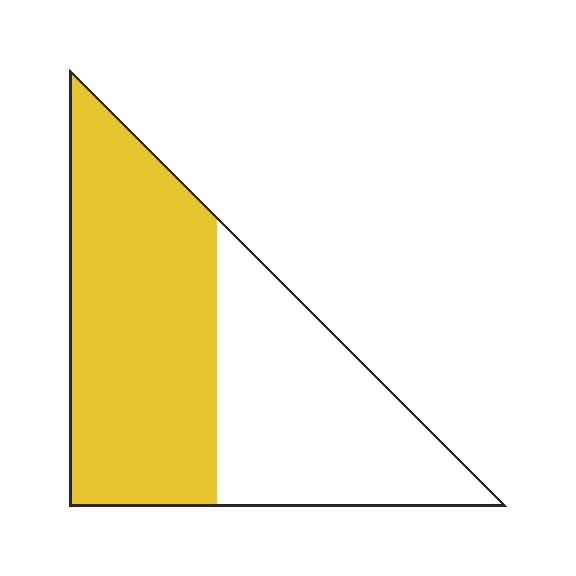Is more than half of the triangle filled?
Yes.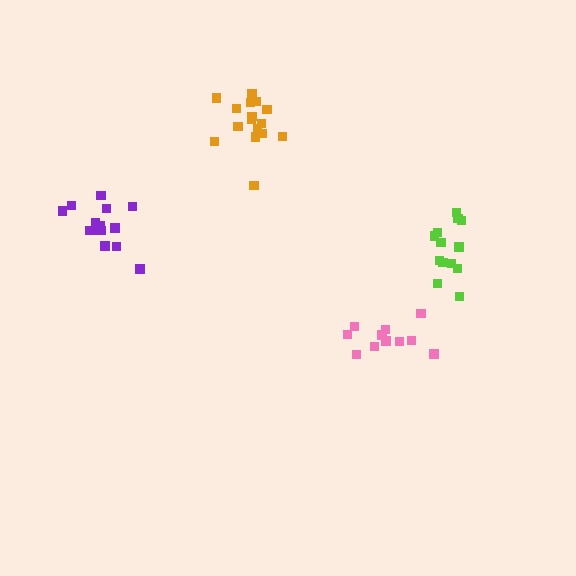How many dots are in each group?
Group 1: 11 dots, Group 2: 14 dots, Group 3: 15 dots, Group 4: 16 dots (56 total).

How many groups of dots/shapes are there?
There are 4 groups.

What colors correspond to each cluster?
The clusters are colored: pink, purple, lime, orange.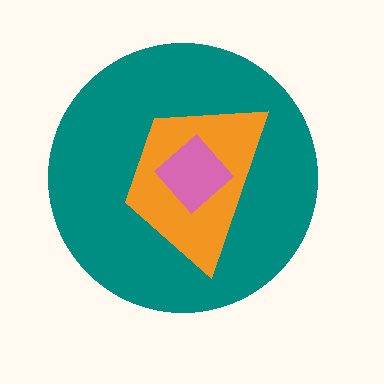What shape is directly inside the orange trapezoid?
The pink diamond.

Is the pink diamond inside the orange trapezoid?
Yes.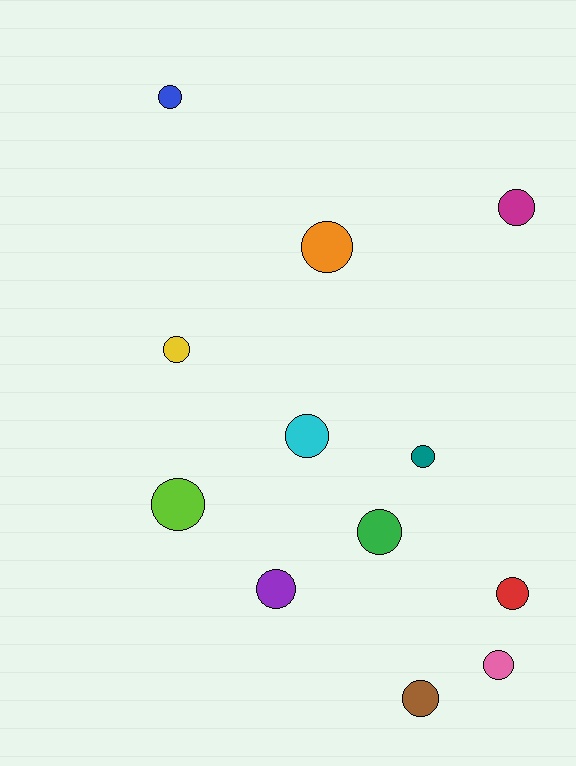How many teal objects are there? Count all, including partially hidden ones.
There is 1 teal object.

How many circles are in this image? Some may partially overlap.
There are 12 circles.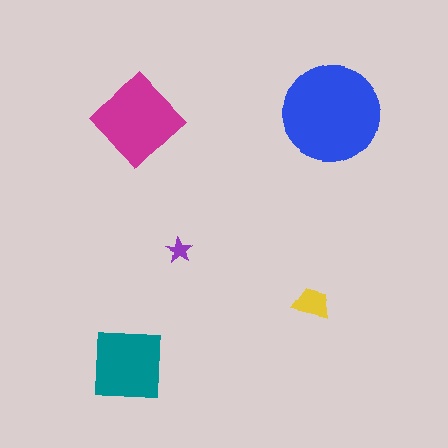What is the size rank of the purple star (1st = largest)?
5th.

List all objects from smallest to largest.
The purple star, the yellow trapezoid, the teal square, the magenta diamond, the blue circle.